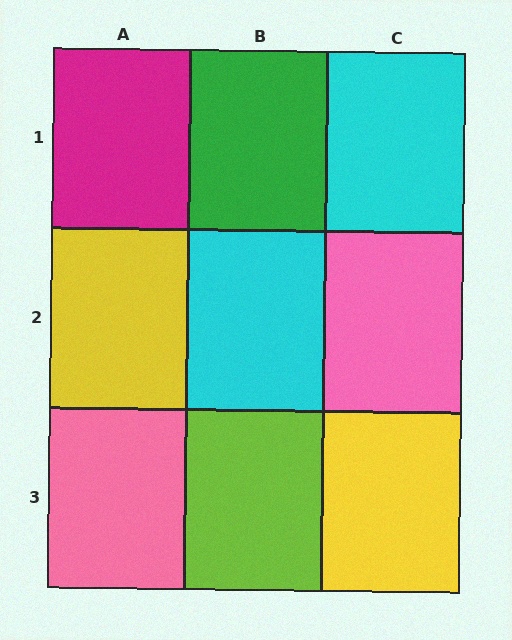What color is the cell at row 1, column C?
Cyan.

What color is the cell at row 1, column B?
Green.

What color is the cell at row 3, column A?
Pink.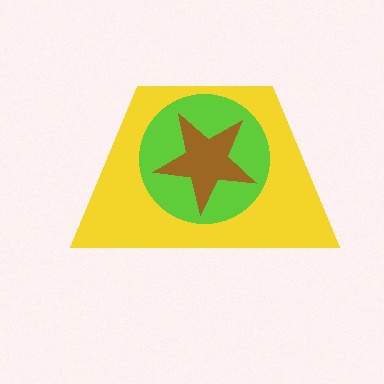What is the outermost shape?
The yellow trapezoid.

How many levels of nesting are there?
3.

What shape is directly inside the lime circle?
The brown star.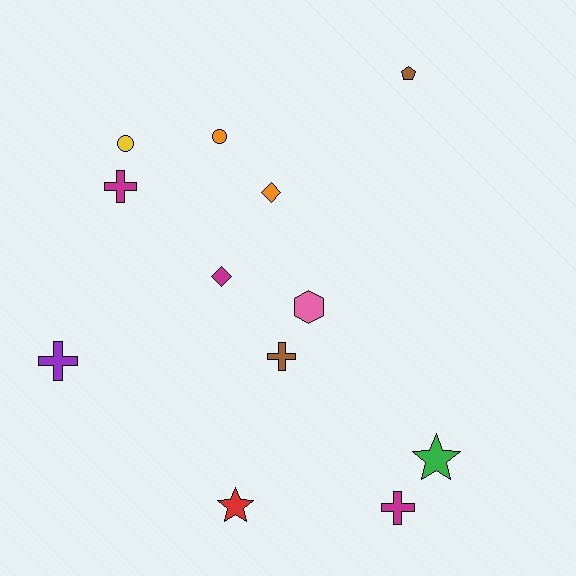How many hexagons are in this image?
There is 1 hexagon.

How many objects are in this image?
There are 12 objects.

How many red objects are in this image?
There is 1 red object.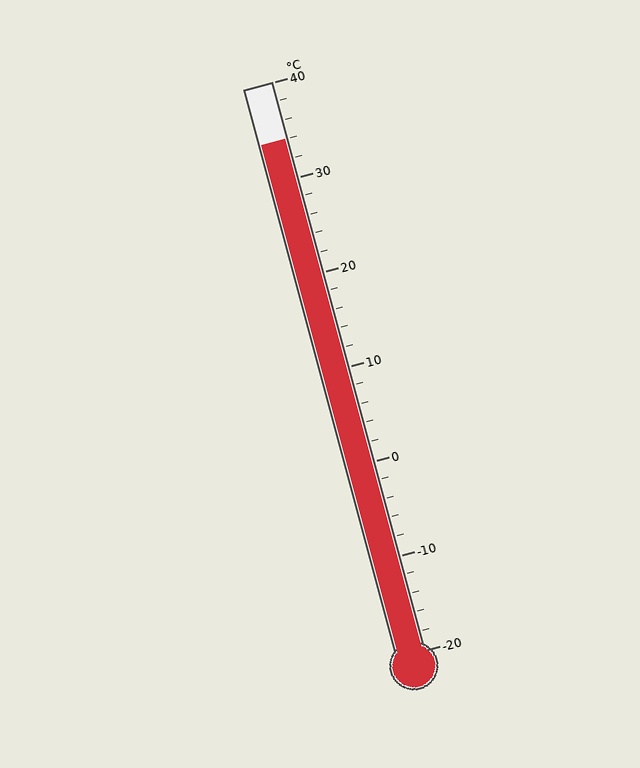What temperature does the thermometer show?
The thermometer shows approximately 34°C.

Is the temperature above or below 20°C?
The temperature is above 20°C.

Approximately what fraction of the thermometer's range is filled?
The thermometer is filled to approximately 90% of its range.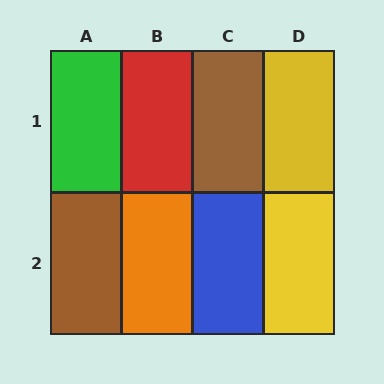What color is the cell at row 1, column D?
Yellow.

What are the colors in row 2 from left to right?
Brown, orange, blue, yellow.